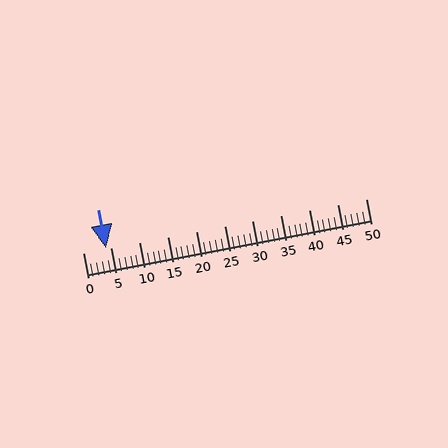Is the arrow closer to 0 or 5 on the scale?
The arrow is closer to 5.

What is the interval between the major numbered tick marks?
The major tick marks are spaced 5 units apart.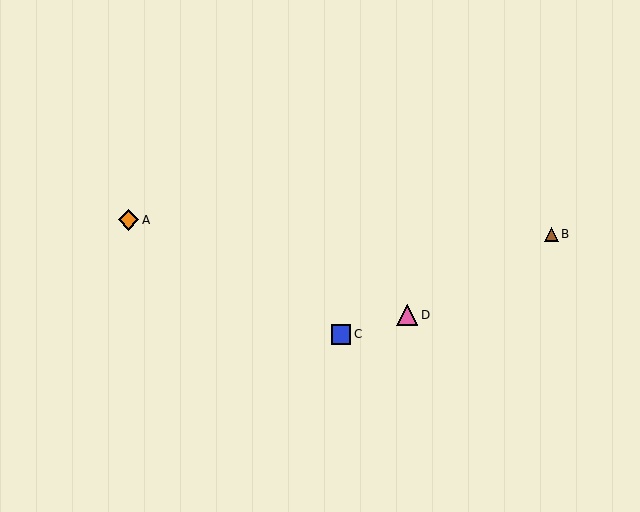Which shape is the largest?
The pink triangle (labeled D) is the largest.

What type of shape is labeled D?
Shape D is a pink triangle.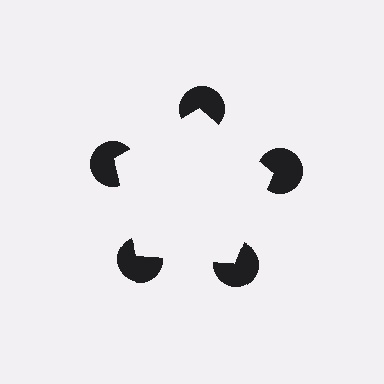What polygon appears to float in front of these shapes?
An illusory pentagon — its edges are inferred from the aligned wedge cuts in the pac-man discs, not physically drawn.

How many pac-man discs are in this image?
There are 5 — one at each vertex of the illusory pentagon.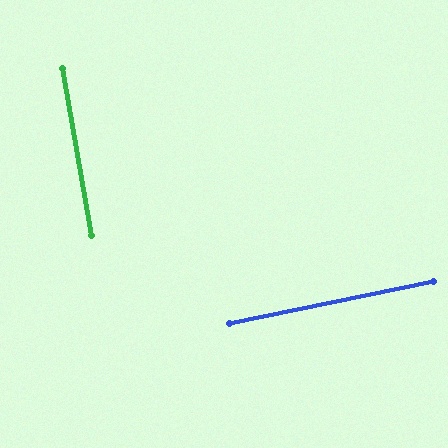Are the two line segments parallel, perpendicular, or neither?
Perpendicular — they meet at approximately 88°.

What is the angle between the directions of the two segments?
Approximately 88 degrees.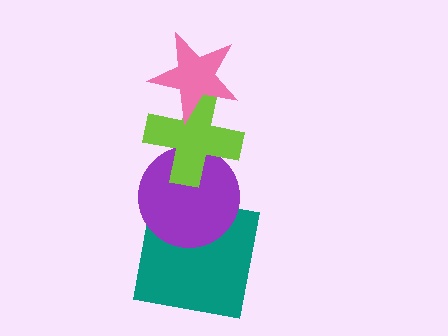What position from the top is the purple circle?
The purple circle is 3rd from the top.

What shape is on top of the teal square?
The purple circle is on top of the teal square.